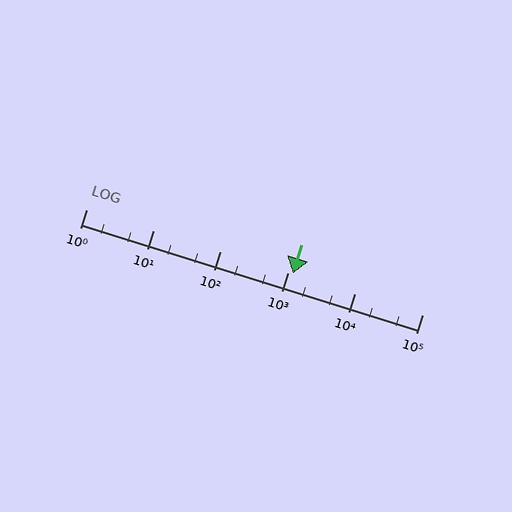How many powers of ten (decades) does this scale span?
The scale spans 5 decades, from 1 to 100000.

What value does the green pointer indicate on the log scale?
The pointer indicates approximately 1200.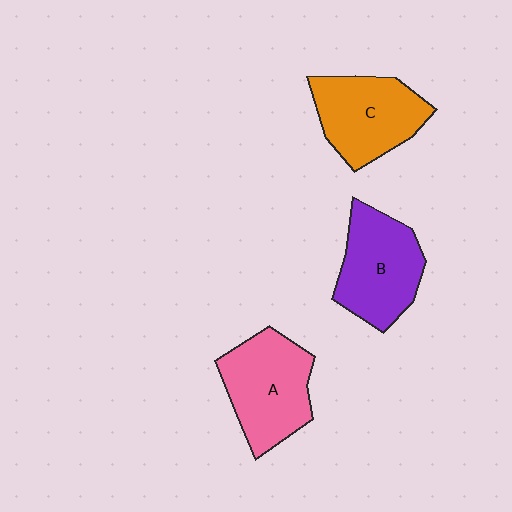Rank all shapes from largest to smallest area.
From largest to smallest: A (pink), B (purple), C (orange).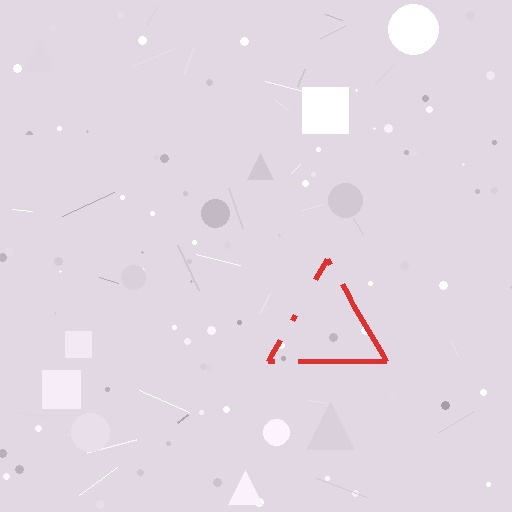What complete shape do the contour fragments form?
The contour fragments form a triangle.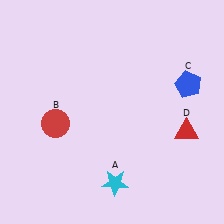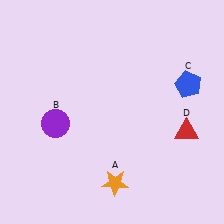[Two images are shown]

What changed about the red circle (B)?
In Image 1, B is red. In Image 2, it changed to purple.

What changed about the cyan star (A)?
In Image 1, A is cyan. In Image 2, it changed to orange.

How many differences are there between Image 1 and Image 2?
There are 2 differences between the two images.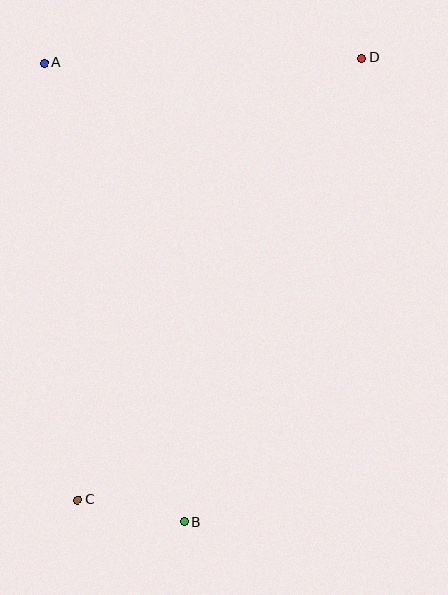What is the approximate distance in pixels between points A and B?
The distance between A and B is approximately 480 pixels.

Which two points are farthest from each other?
Points C and D are farthest from each other.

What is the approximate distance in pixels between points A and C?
The distance between A and C is approximately 438 pixels.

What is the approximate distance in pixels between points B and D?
The distance between B and D is approximately 497 pixels.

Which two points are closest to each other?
Points B and C are closest to each other.